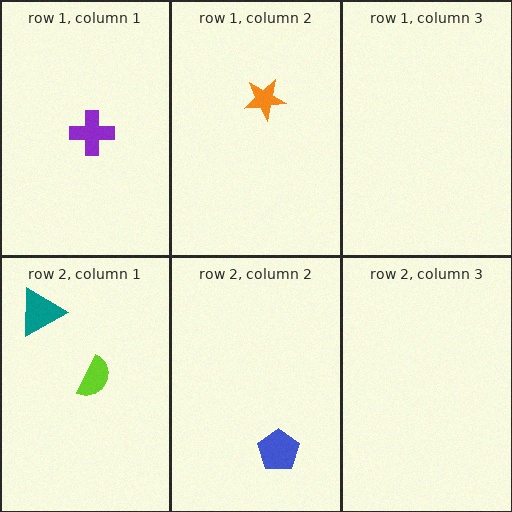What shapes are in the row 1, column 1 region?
The purple cross.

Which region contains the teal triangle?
The row 2, column 1 region.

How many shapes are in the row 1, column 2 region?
1.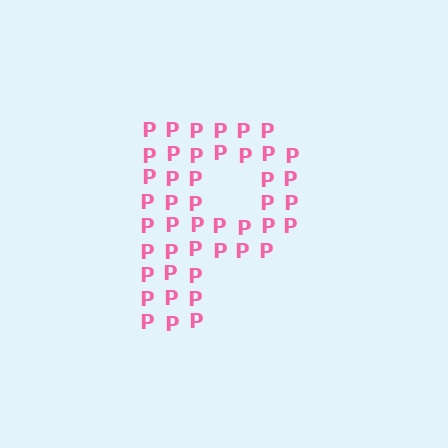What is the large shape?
The large shape is the letter P.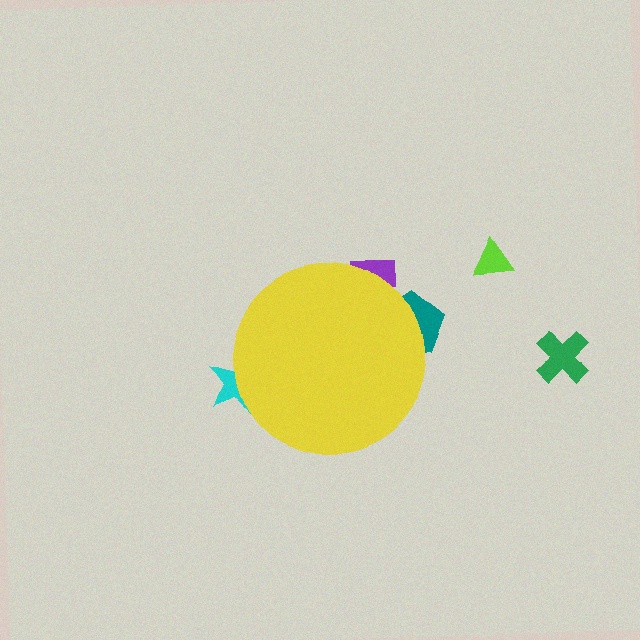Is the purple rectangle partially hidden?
Yes, the purple rectangle is partially hidden behind the yellow circle.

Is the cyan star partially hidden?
Yes, the cyan star is partially hidden behind the yellow circle.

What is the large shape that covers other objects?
A yellow circle.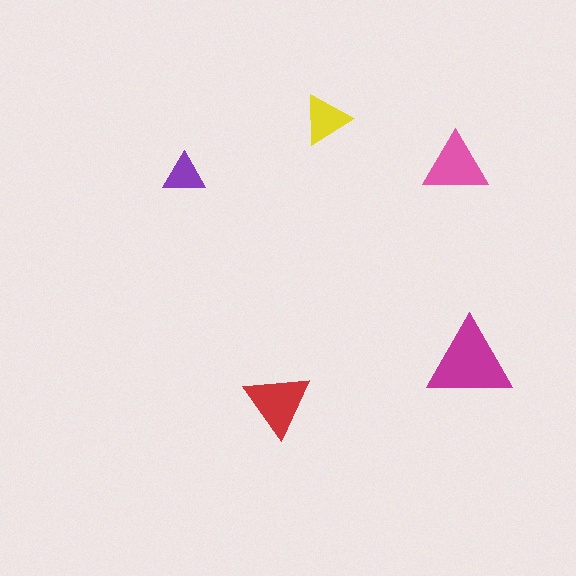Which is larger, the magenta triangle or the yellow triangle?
The magenta one.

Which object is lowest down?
The red triangle is bottommost.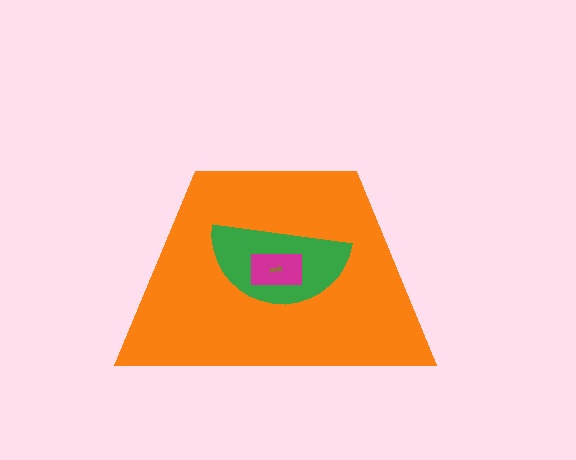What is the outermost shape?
The orange trapezoid.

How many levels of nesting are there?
4.